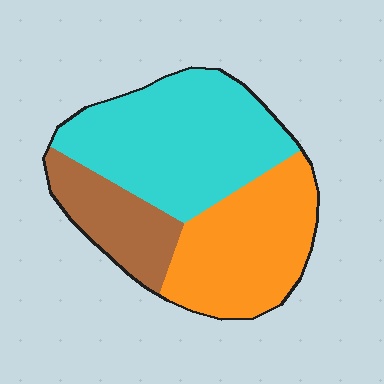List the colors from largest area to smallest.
From largest to smallest: cyan, orange, brown.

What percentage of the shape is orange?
Orange takes up about one third (1/3) of the shape.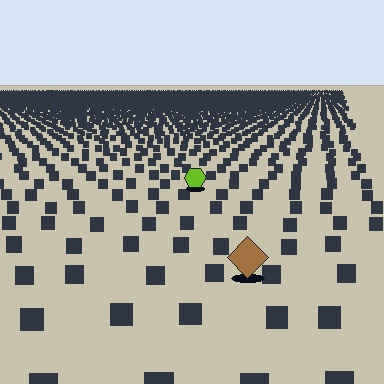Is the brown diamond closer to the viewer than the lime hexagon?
Yes. The brown diamond is closer — you can tell from the texture gradient: the ground texture is coarser near it.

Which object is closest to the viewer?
The brown diamond is closest. The texture marks near it are larger and more spread out.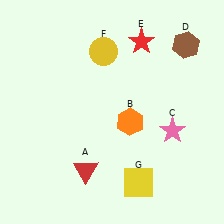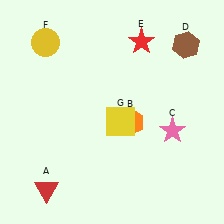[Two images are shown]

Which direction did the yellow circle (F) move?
The yellow circle (F) moved left.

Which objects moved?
The objects that moved are: the red triangle (A), the yellow circle (F), the yellow square (G).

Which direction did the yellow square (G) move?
The yellow square (G) moved up.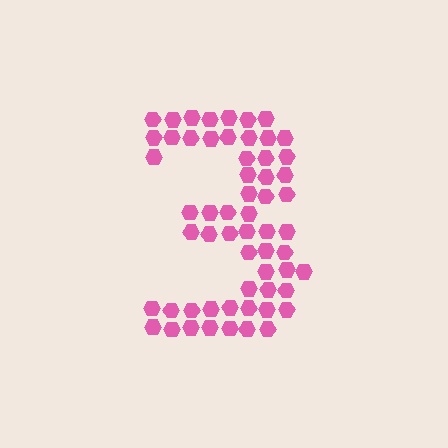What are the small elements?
The small elements are hexagons.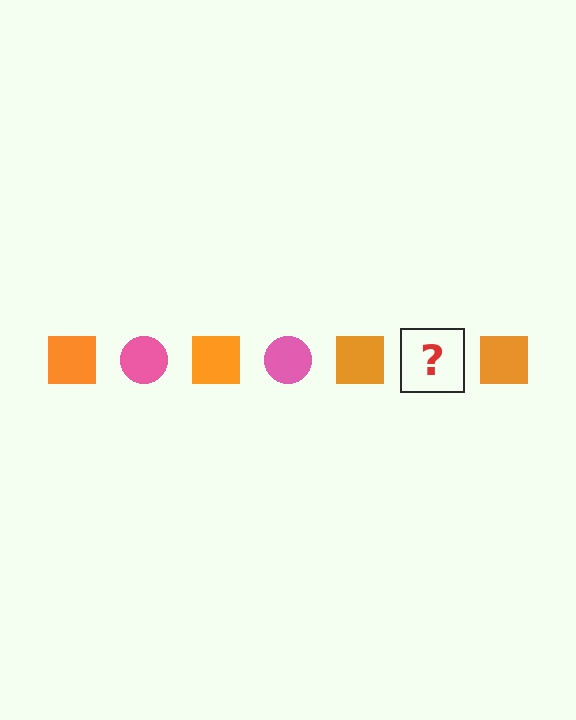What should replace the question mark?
The question mark should be replaced with a pink circle.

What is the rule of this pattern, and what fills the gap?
The rule is that the pattern alternates between orange square and pink circle. The gap should be filled with a pink circle.